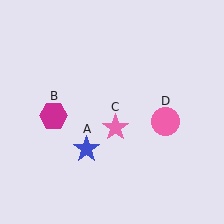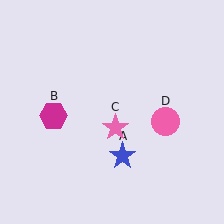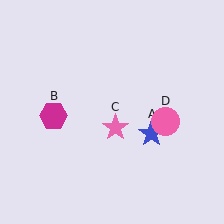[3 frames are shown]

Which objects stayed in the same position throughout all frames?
Magenta hexagon (object B) and pink star (object C) and pink circle (object D) remained stationary.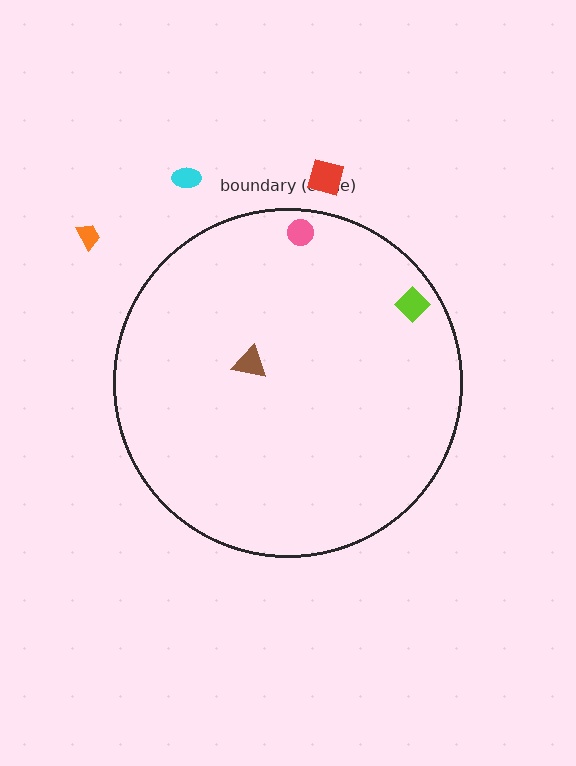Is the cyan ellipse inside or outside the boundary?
Outside.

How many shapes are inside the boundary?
3 inside, 3 outside.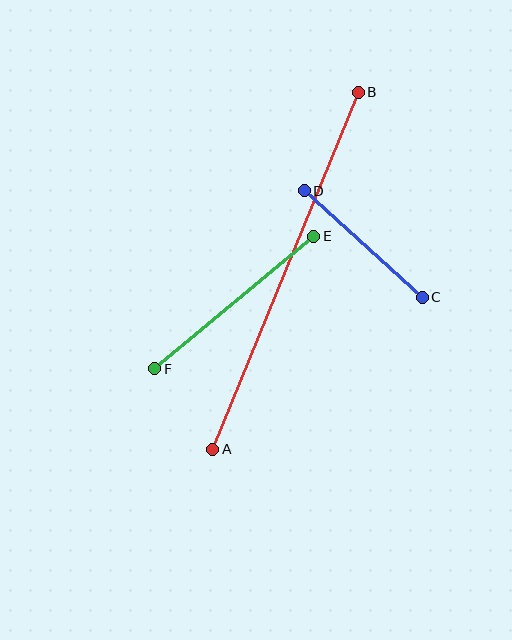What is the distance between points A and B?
The distance is approximately 386 pixels.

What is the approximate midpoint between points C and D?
The midpoint is at approximately (363, 244) pixels.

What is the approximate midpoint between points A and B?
The midpoint is at approximately (285, 271) pixels.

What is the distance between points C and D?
The distance is approximately 159 pixels.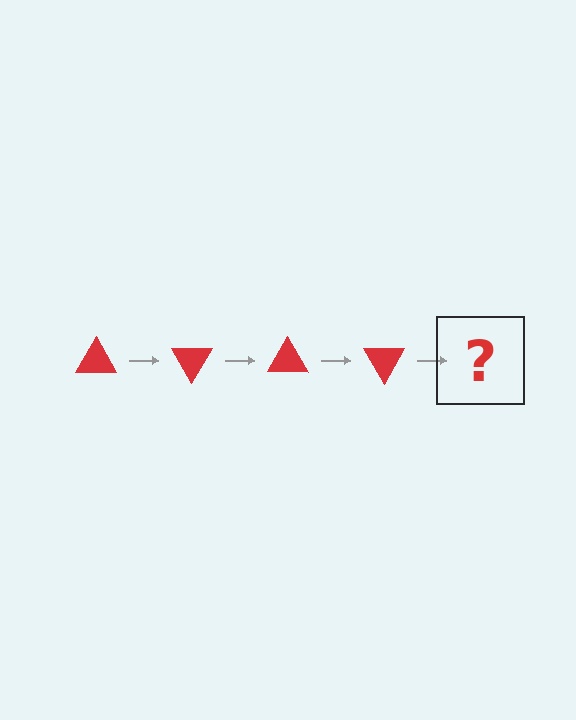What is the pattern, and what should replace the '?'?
The pattern is that the triangle rotates 60 degrees each step. The '?' should be a red triangle rotated 240 degrees.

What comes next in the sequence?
The next element should be a red triangle rotated 240 degrees.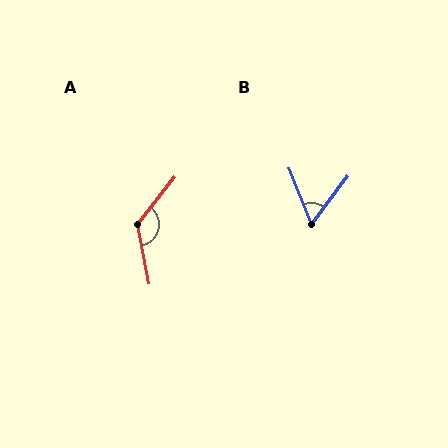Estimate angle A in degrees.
Approximately 131 degrees.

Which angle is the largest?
A, at approximately 131 degrees.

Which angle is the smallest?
B, at approximately 58 degrees.